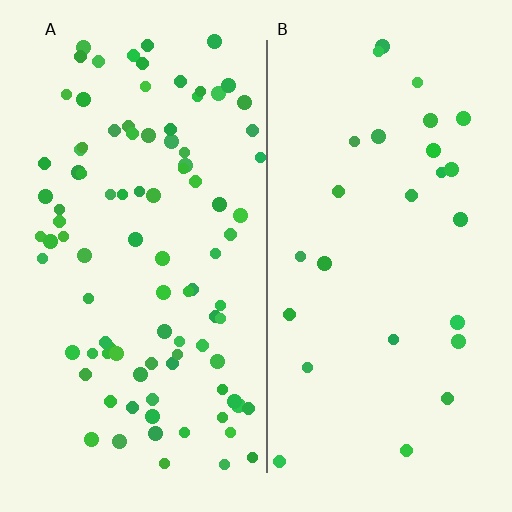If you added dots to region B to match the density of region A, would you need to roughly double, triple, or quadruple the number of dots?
Approximately quadruple.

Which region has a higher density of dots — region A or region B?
A (the left).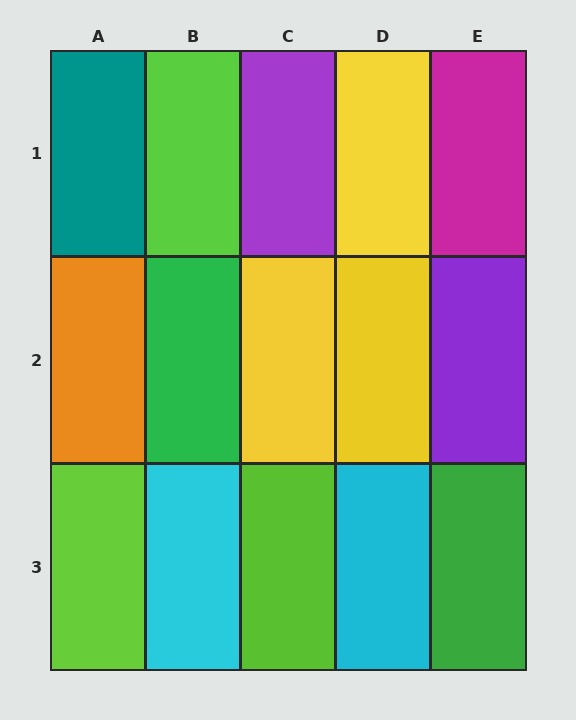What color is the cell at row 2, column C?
Yellow.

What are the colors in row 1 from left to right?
Teal, lime, purple, yellow, magenta.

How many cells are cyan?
2 cells are cyan.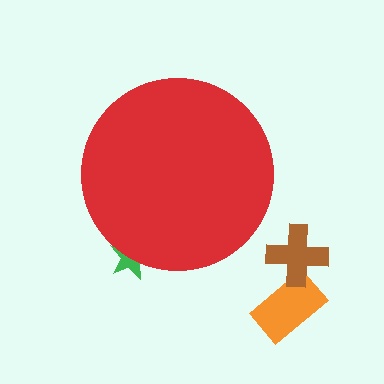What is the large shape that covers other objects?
A red circle.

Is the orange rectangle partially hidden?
No, the orange rectangle is fully visible.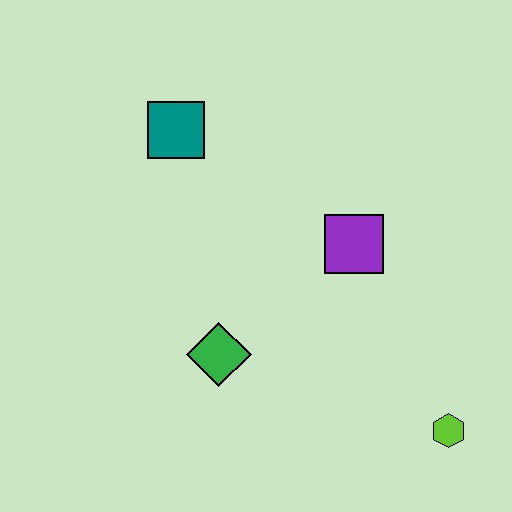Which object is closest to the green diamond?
The purple square is closest to the green diamond.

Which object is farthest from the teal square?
The lime hexagon is farthest from the teal square.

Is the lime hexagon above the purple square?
No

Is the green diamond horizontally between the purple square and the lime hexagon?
No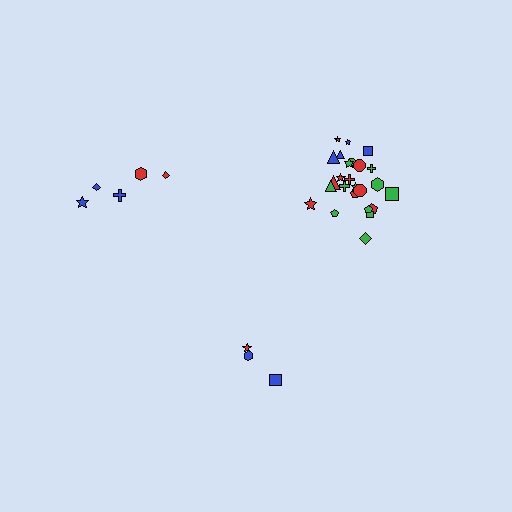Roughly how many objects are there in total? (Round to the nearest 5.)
Roughly 35 objects in total.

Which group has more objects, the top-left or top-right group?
The top-right group.